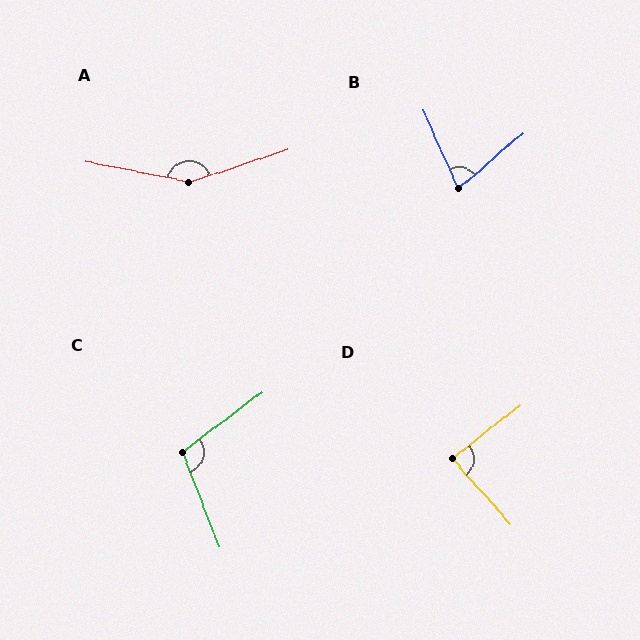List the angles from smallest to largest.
B (73°), D (86°), C (106°), A (151°).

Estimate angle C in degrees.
Approximately 106 degrees.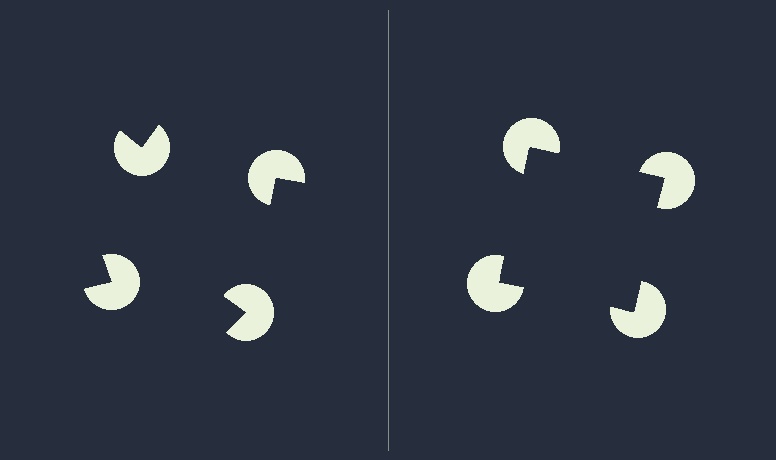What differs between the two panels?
The pac-man discs are positioned identically on both sides; only the wedge orientations differ. On the right they align to a square; on the left they are misaligned.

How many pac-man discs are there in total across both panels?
8 — 4 on each side.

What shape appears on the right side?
An illusory square.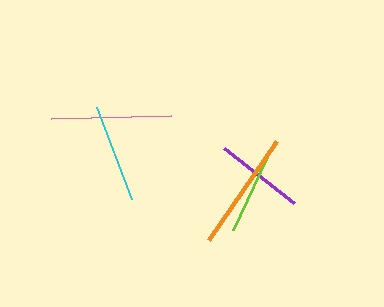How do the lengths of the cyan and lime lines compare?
The cyan and lime lines are approximately the same length.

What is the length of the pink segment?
The pink segment is approximately 120 pixels long.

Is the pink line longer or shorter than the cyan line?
The pink line is longer than the cyan line.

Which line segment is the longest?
The pink line is the longest at approximately 120 pixels.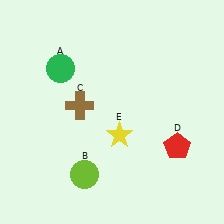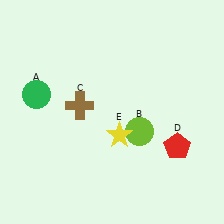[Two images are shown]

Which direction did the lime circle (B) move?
The lime circle (B) moved right.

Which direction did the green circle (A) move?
The green circle (A) moved down.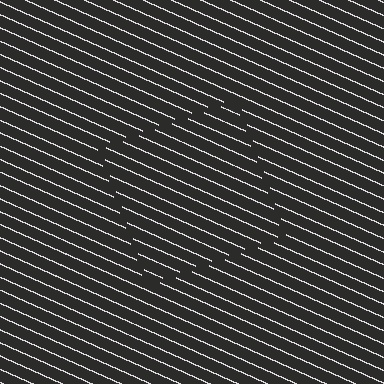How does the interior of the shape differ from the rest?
The interior of the shape contains the same grating, shifted by half a period — the contour is defined by the phase discontinuity where line-ends from the inner and outer gratings abut.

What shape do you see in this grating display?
An illusory square. The interior of the shape contains the same grating, shifted by half a period — the contour is defined by the phase discontinuity where line-ends from the inner and outer gratings abut.